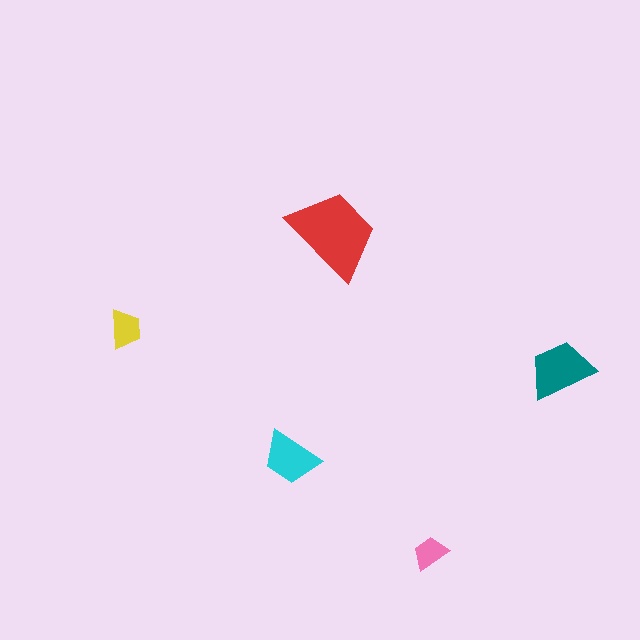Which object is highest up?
The red trapezoid is topmost.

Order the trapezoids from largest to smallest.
the red one, the teal one, the cyan one, the yellow one, the pink one.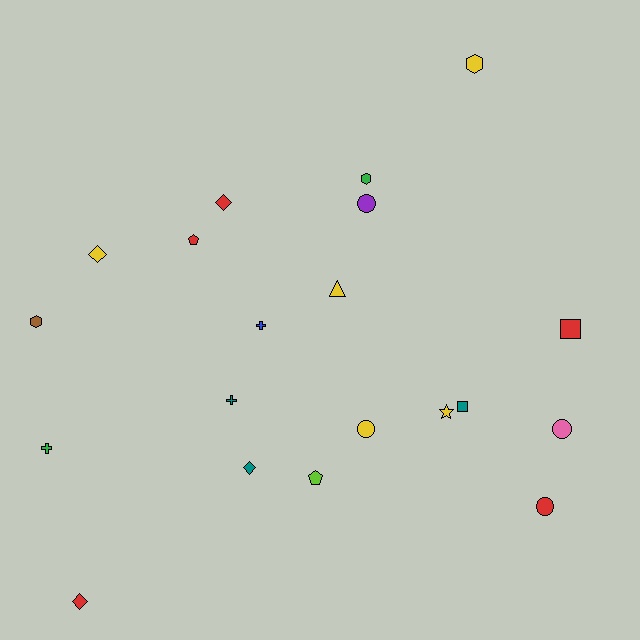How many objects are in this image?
There are 20 objects.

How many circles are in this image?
There are 4 circles.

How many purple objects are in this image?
There is 1 purple object.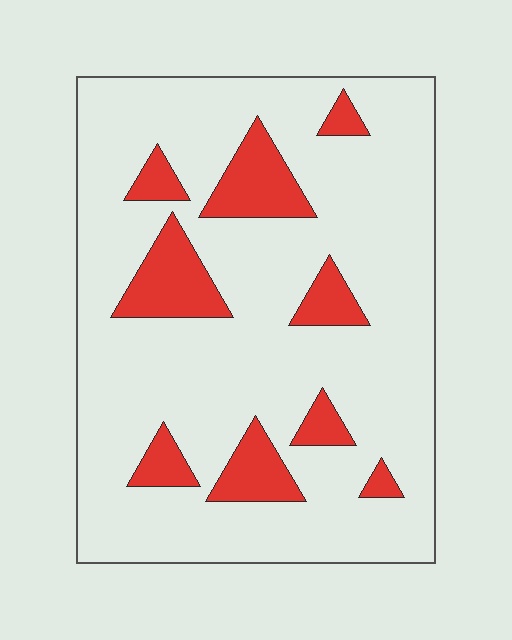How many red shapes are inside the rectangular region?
9.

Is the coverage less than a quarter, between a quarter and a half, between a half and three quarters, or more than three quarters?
Less than a quarter.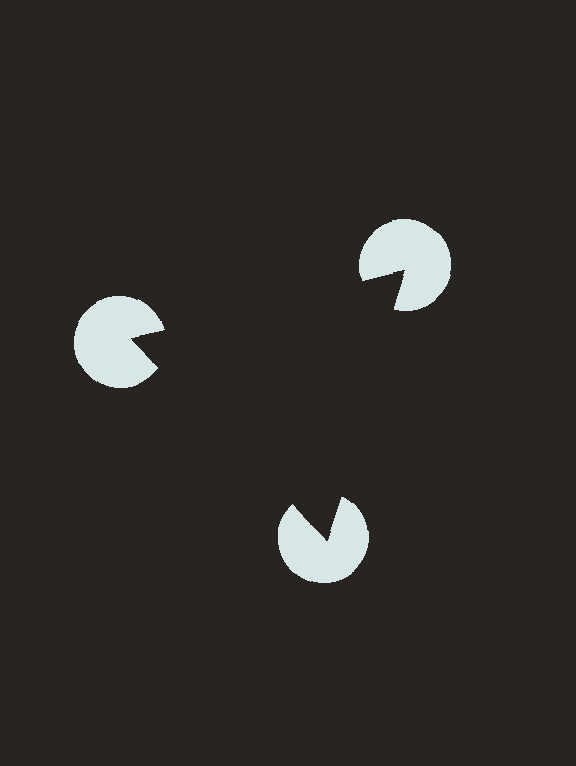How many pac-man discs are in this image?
There are 3 — one at each vertex of the illusory triangle.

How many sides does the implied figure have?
3 sides.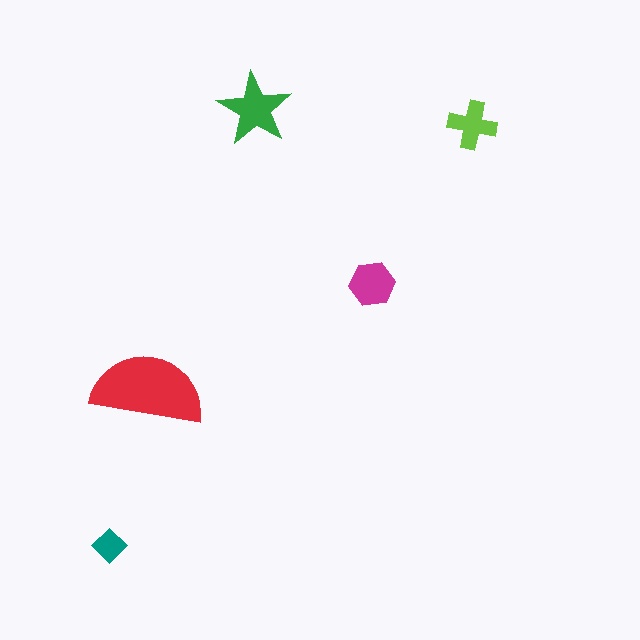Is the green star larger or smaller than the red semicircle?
Smaller.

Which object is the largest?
The red semicircle.